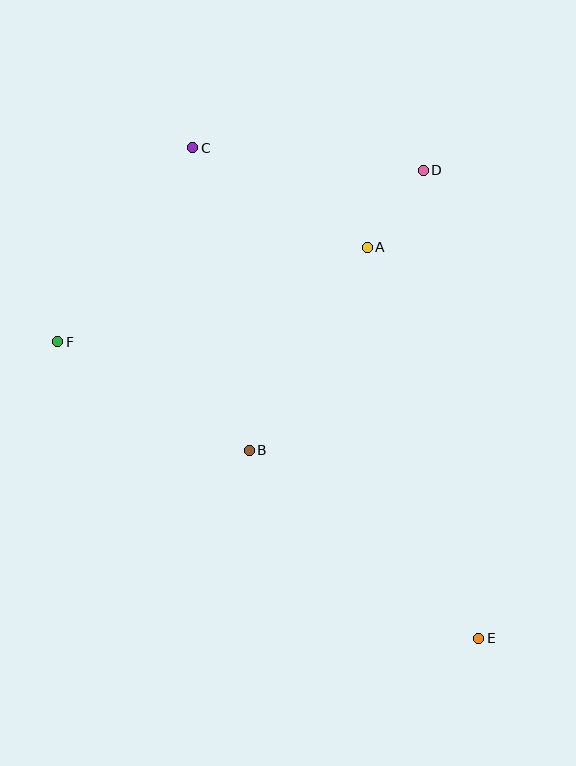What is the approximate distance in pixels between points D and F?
The distance between D and F is approximately 404 pixels.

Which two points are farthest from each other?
Points C and E are farthest from each other.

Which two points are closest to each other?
Points A and D are closest to each other.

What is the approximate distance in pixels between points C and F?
The distance between C and F is approximately 236 pixels.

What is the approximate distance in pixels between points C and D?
The distance between C and D is approximately 231 pixels.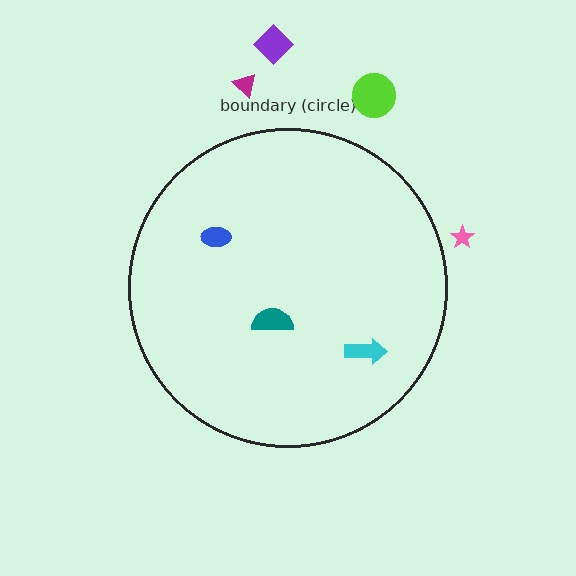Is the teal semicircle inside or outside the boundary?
Inside.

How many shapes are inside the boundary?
3 inside, 4 outside.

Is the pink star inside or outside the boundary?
Outside.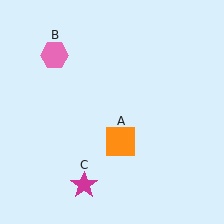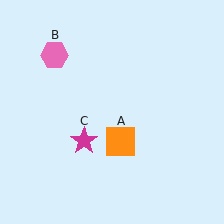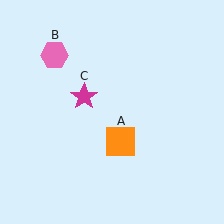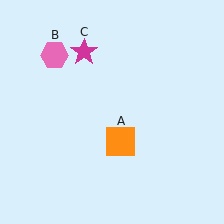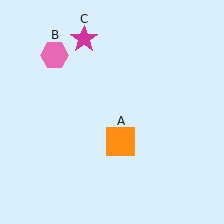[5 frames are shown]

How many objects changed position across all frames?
1 object changed position: magenta star (object C).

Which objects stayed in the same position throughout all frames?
Orange square (object A) and pink hexagon (object B) remained stationary.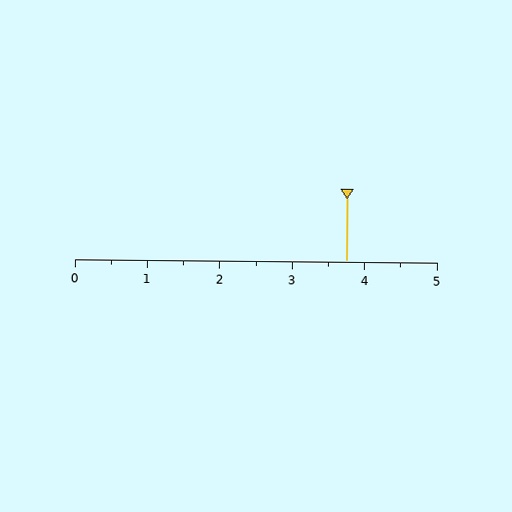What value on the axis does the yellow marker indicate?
The marker indicates approximately 3.8.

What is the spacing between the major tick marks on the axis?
The major ticks are spaced 1 apart.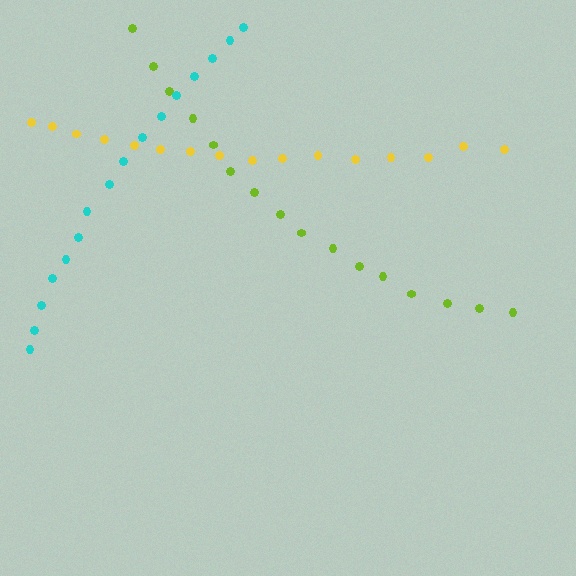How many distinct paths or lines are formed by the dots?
There are 3 distinct paths.